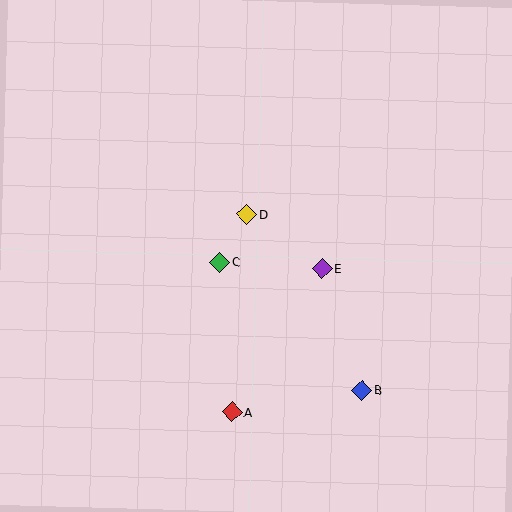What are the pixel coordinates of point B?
Point B is at (362, 390).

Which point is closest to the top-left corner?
Point D is closest to the top-left corner.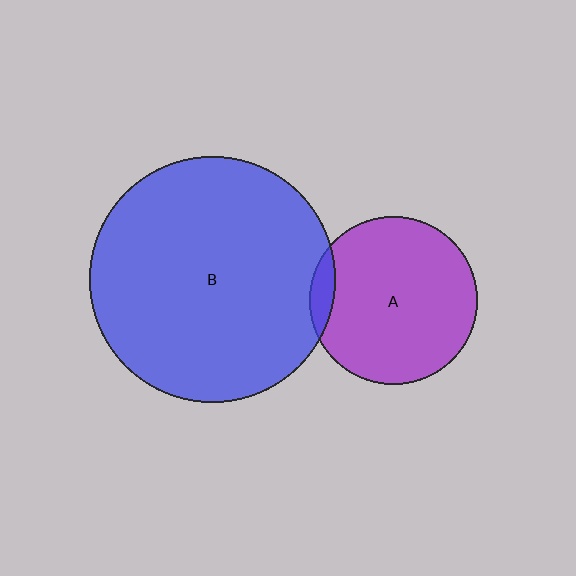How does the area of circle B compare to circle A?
Approximately 2.1 times.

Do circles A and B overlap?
Yes.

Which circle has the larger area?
Circle B (blue).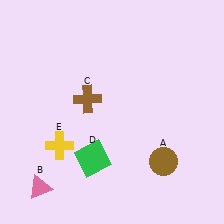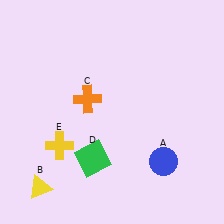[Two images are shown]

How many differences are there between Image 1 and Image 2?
There are 3 differences between the two images.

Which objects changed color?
A changed from brown to blue. B changed from pink to yellow. C changed from brown to orange.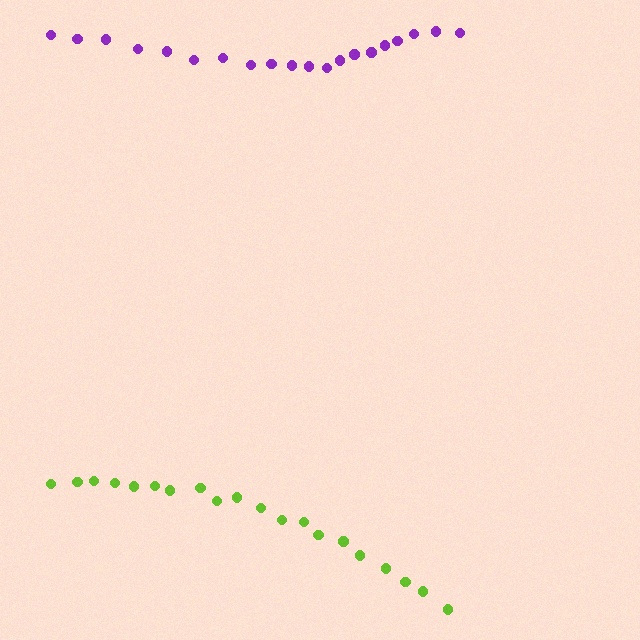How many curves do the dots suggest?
There are 2 distinct paths.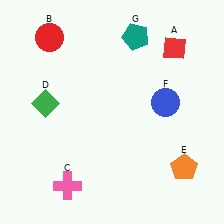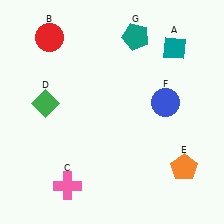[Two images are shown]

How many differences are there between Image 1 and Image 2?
There is 1 difference between the two images.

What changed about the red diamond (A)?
In Image 1, A is red. In Image 2, it changed to teal.